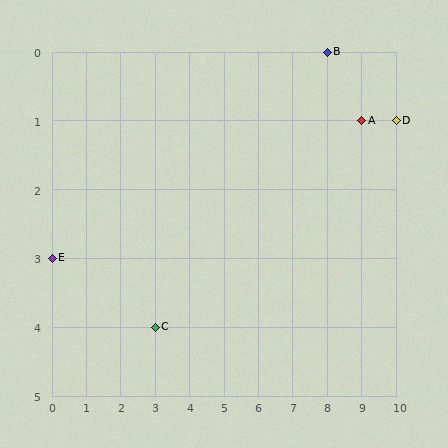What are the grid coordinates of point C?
Point C is at grid coordinates (3, 4).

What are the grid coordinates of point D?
Point D is at grid coordinates (10, 1).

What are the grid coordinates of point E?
Point E is at grid coordinates (0, 3).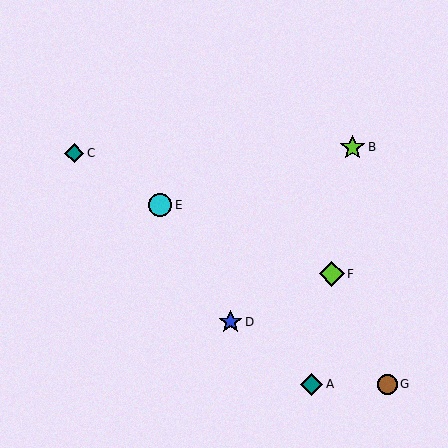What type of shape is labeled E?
Shape E is a cyan circle.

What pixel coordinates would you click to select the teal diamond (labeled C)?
Click at (74, 153) to select the teal diamond C.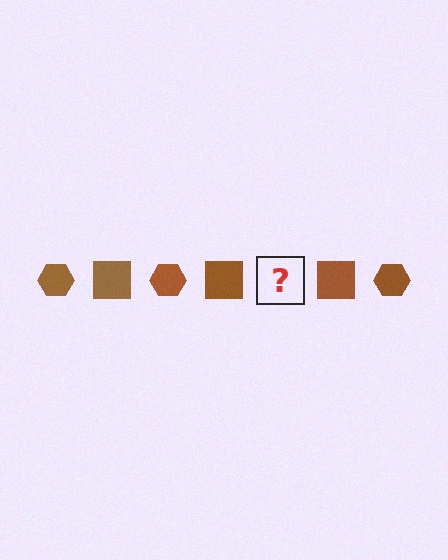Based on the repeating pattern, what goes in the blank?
The blank should be a brown hexagon.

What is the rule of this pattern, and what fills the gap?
The rule is that the pattern cycles through hexagon, square shapes in brown. The gap should be filled with a brown hexagon.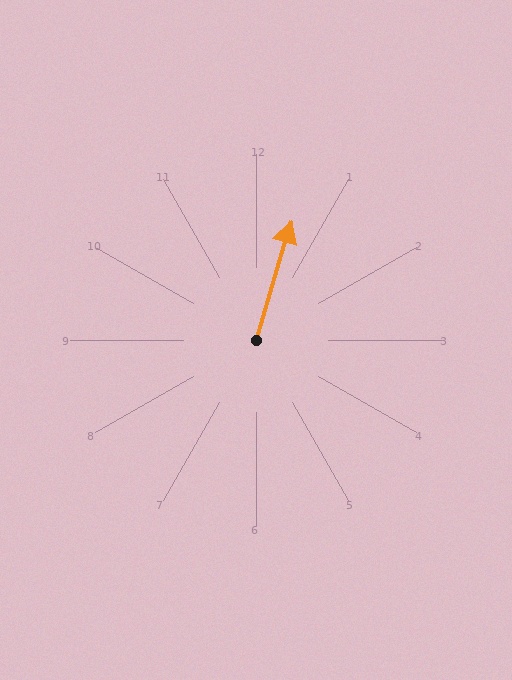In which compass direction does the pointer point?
North.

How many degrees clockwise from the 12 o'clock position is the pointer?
Approximately 16 degrees.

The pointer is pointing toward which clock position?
Roughly 1 o'clock.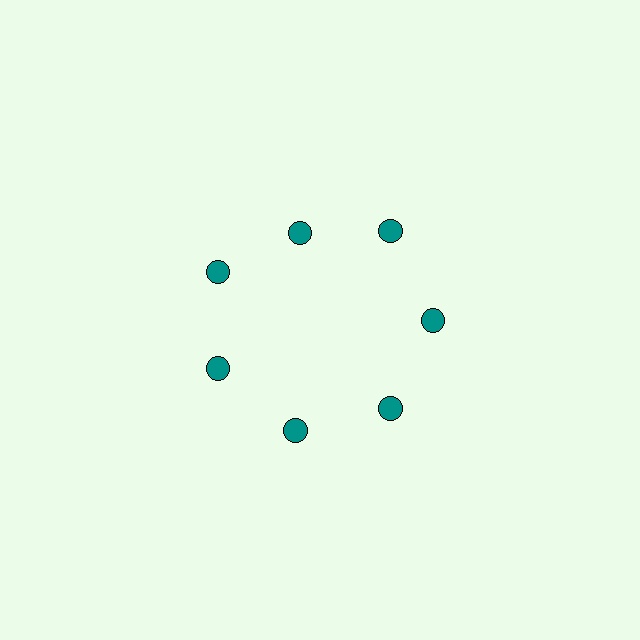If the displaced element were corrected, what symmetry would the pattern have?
It would have 7-fold rotational symmetry — the pattern would map onto itself every 51 degrees.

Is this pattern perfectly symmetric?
No. The 7 teal circles are arranged in a ring, but one element near the 12 o'clock position is pulled inward toward the center, breaking the 7-fold rotational symmetry.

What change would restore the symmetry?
The symmetry would be restored by moving it outward, back onto the ring so that all 7 circles sit at equal angles and equal distance from the center.